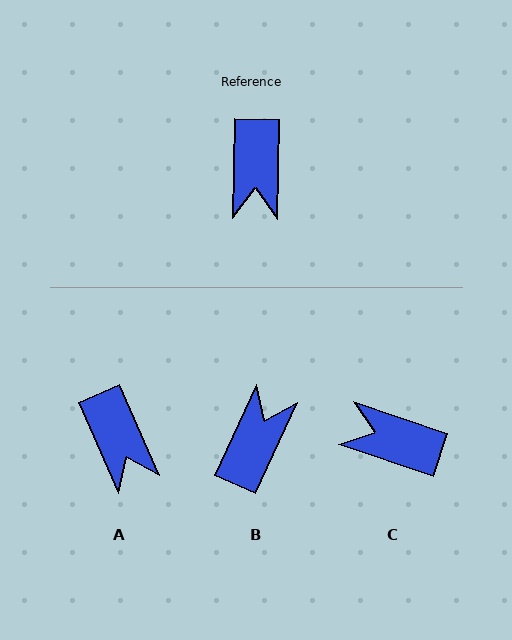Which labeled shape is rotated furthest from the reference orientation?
B, about 156 degrees away.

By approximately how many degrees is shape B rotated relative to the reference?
Approximately 156 degrees counter-clockwise.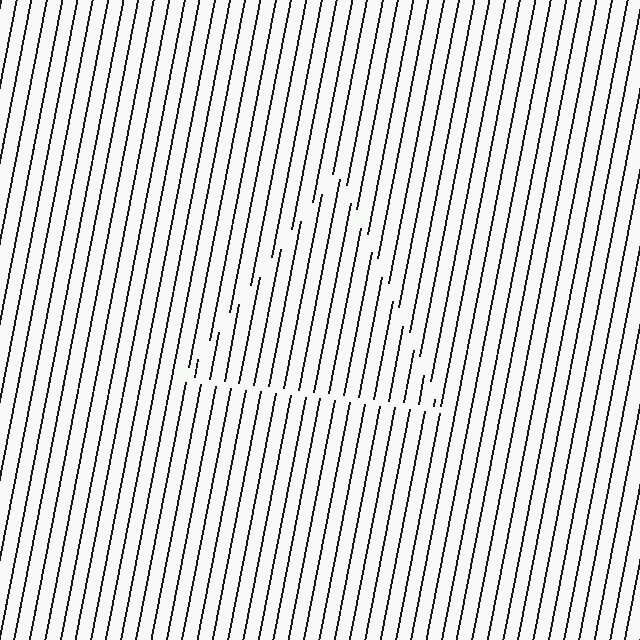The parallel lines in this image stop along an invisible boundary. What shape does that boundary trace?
An illusory triangle. The interior of the shape contains the same grating, shifted by half a period — the contour is defined by the phase discontinuity where line-ends from the inner and outer gratings abut.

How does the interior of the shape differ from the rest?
The interior of the shape contains the same grating, shifted by half a period — the contour is defined by the phase discontinuity where line-ends from the inner and outer gratings abut.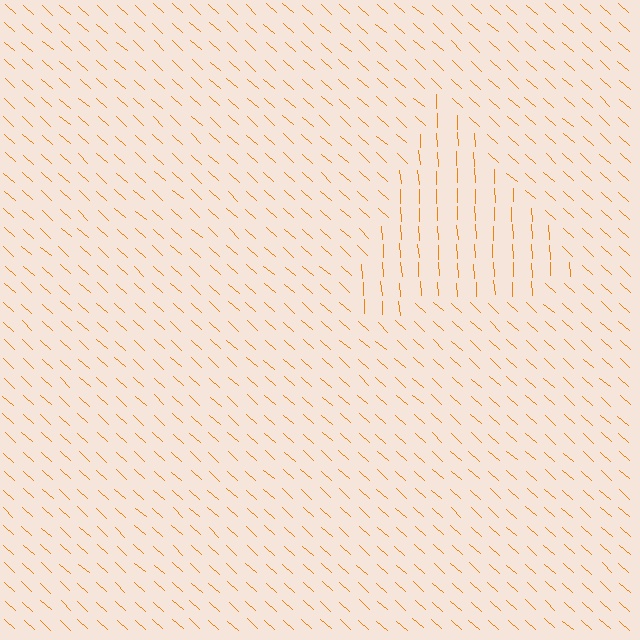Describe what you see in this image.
The image is filled with small orange line segments. A triangle region in the image has lines oriented differently from the surrounding lines, creating a visible texture boundary.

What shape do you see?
I see a triangle.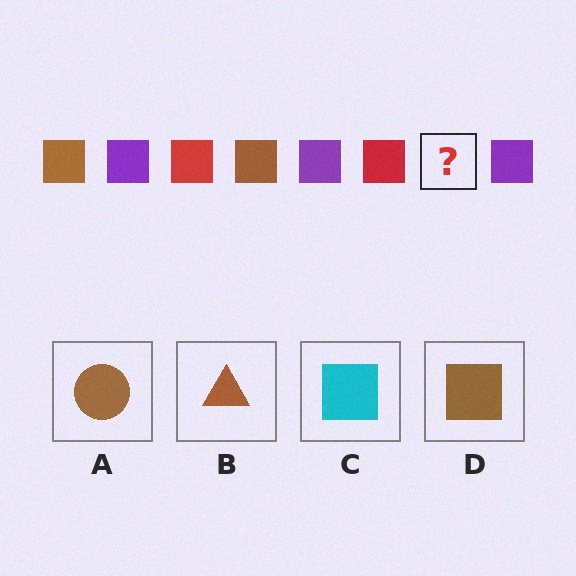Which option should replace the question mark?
Option D.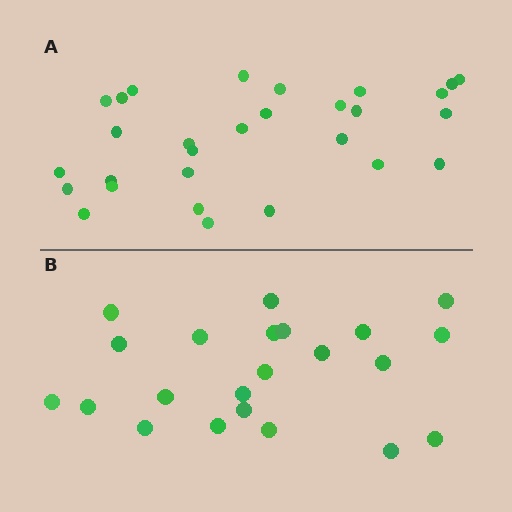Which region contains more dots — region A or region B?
Region A (the top region) has more dots.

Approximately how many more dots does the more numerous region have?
Region A has roughly 8 or so more dots than region B.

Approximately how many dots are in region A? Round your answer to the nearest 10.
About 30 dots. (The exact count is 29, which rounds to 30.)